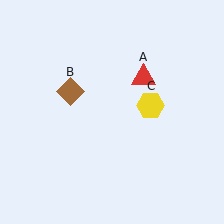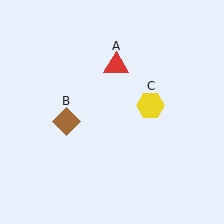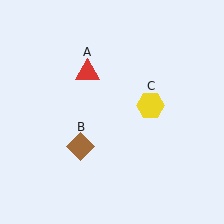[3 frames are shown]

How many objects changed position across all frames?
2 objects changed position: red triangle (object A), brown diamond (object B).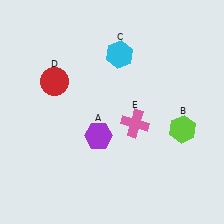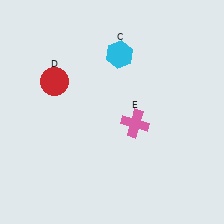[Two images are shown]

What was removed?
The lime hexagon (B), the purple hexagon (A) were removed in Image 2.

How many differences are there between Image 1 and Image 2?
There are 2 differences between the two images.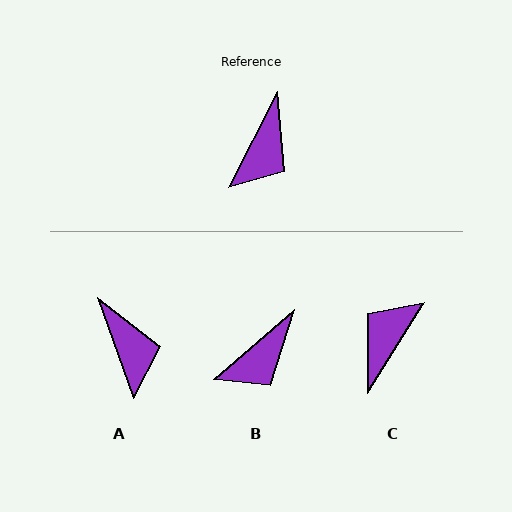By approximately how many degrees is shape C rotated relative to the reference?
Approximately 175 degrees counter-clockwise.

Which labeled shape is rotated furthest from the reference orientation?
C, about 175 degrees away.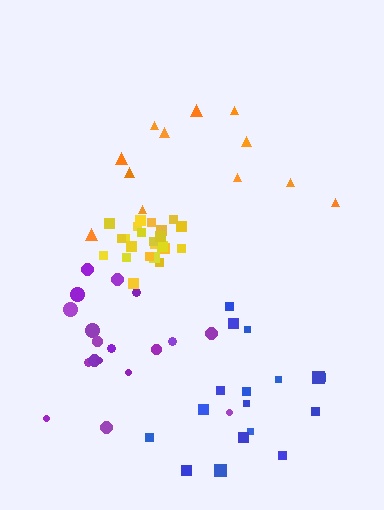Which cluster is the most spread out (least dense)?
Orange.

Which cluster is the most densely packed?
Yellow.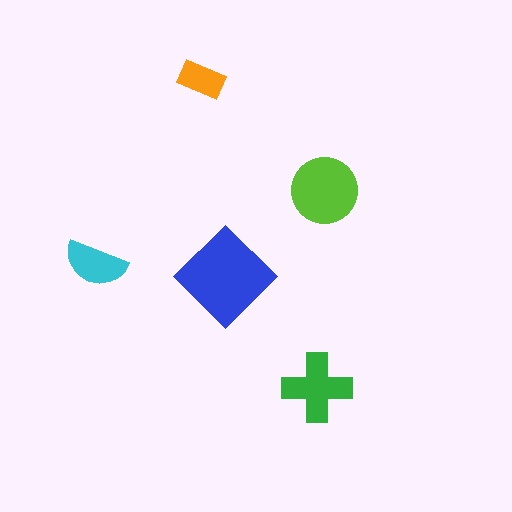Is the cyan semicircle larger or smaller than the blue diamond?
Smaller.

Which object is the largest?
The blue diamond.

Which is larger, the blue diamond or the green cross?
The blue diamond.